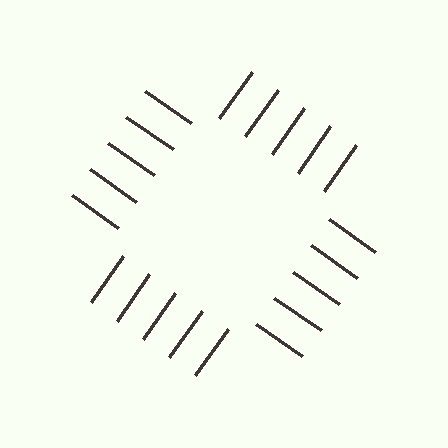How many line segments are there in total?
20 — 5 along each of the 4 edges.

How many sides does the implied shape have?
4 sides — the line-ends trace a square.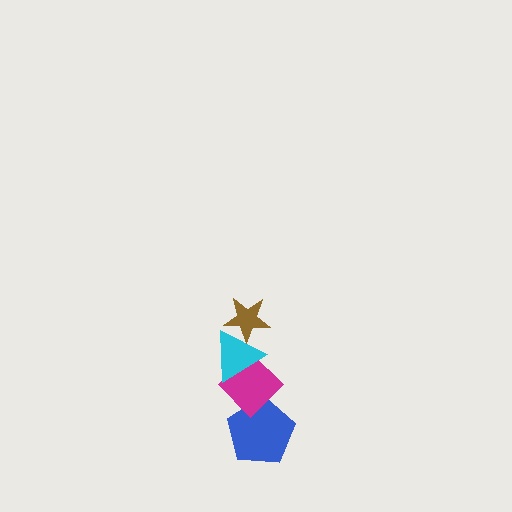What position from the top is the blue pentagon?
The blue pentagon is 4th from the top.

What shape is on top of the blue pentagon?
The magenta diamond is on top of the blue pentagon.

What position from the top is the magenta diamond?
The magenta diamond is 3rd from the top.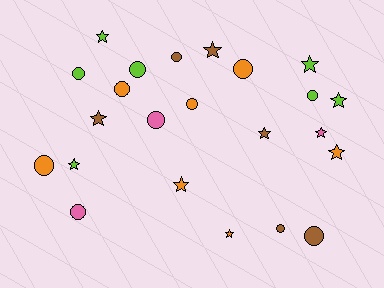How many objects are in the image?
There are 23 objects.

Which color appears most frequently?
Orange, with 7 objects.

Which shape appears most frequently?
Circle, with 12 objects.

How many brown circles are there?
There are 3 brown circles.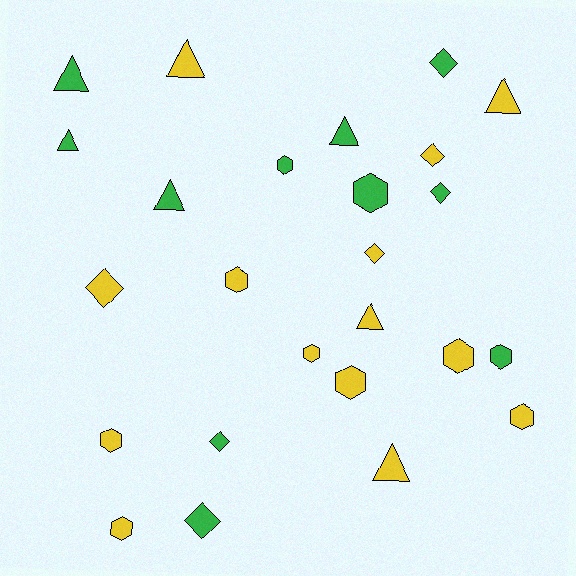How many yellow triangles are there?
There are 4 yellow triangles.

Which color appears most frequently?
Yellow, with 14 objects.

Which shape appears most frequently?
Hexagon, with 10 objects.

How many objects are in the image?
There are 25 objects.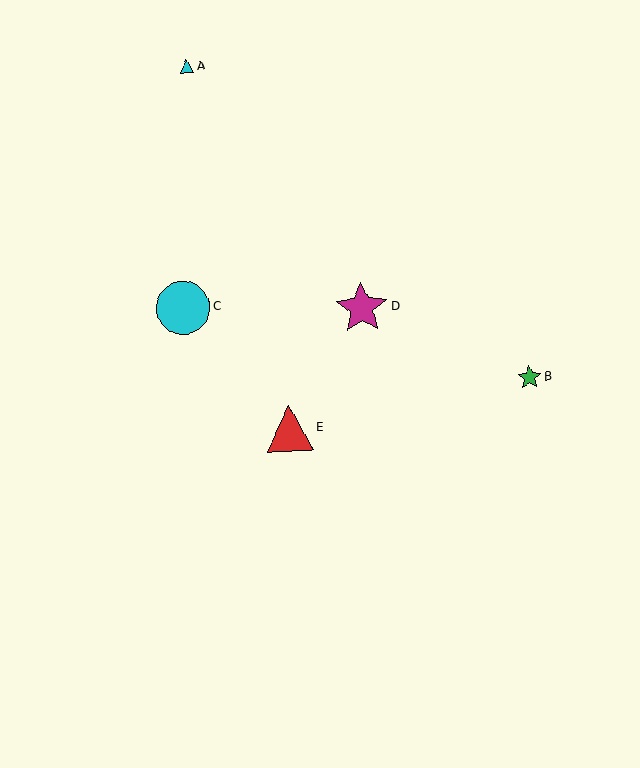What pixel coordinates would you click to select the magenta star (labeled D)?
Click at (362, 308) to select the magenta star D.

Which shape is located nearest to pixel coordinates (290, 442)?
The red triangle (labeled E) at (290, 428) is nearest to that location.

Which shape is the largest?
The cyan circle (labeled C) is the largest.